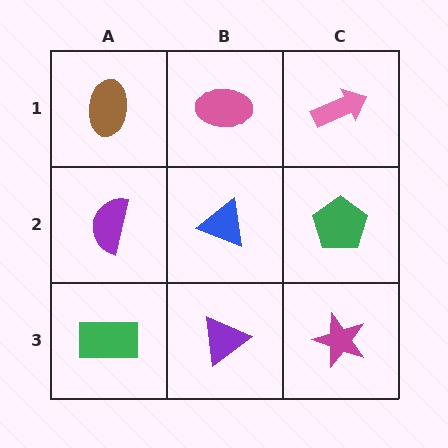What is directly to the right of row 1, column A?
A pink ellipse.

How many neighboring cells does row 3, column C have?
2.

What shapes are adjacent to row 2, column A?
A brown ellipse (row 1, column A), a green rectangle (row 3, column A), a blue triangle (row 2, column B).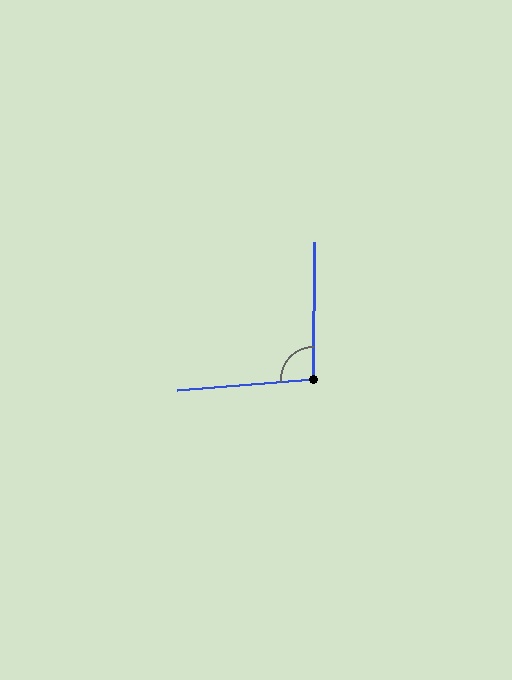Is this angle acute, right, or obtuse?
It is approximately a right angle.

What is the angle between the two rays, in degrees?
Approximately 95 degrees.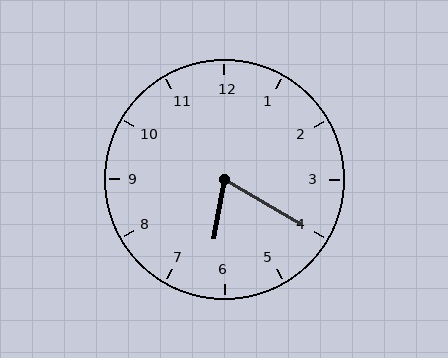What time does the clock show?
6:20.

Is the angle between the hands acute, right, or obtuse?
It is acute.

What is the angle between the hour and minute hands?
Approximately 70 degrees.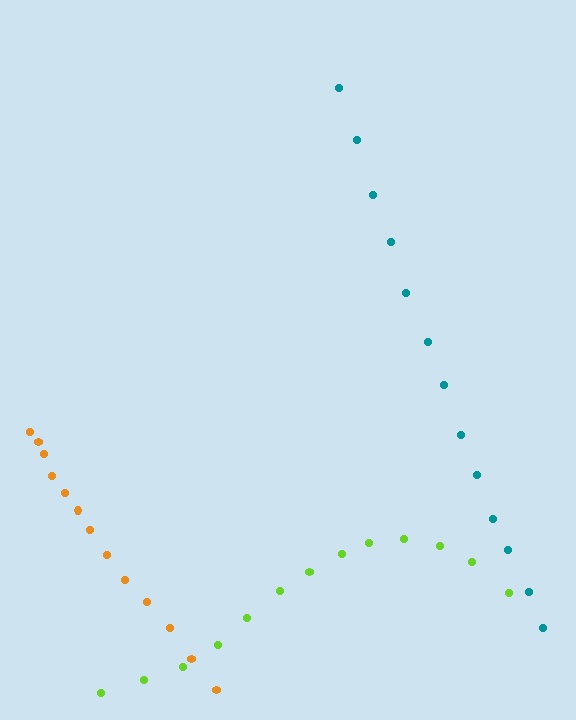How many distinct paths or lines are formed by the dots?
There are 3 distinct paths.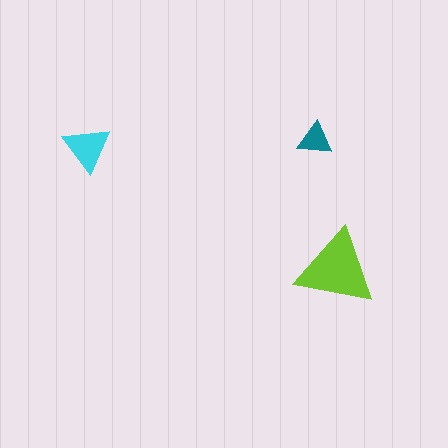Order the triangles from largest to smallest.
the lime one, the cyan one, the teal one.